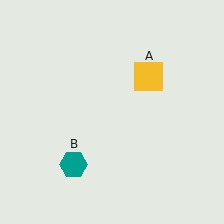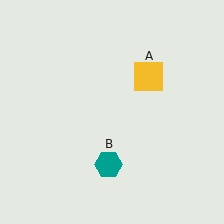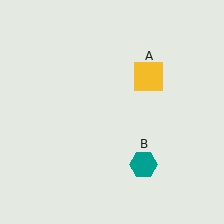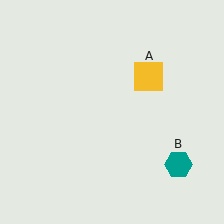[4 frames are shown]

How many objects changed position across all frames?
1 object changed position: teal hexagon (object B).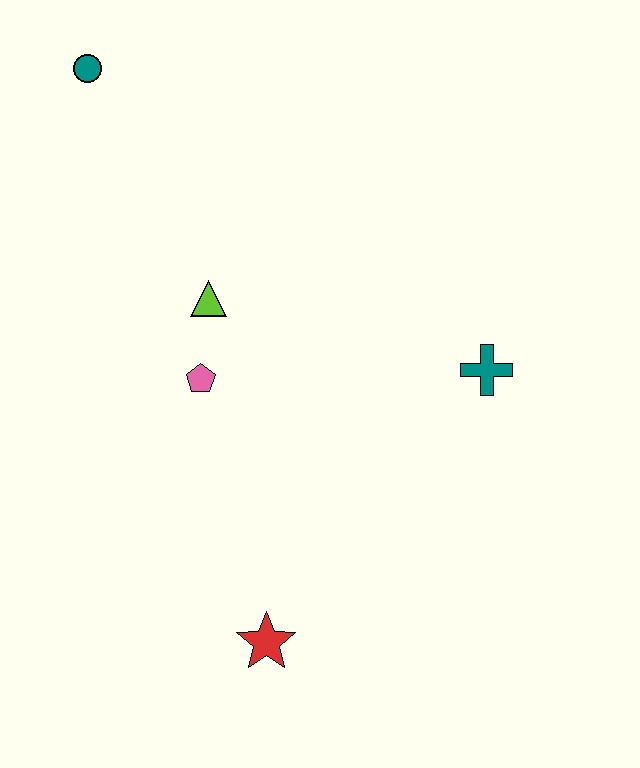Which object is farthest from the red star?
The teal circle is farthest from the red star.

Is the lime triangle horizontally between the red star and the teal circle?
Yes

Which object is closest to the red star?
The pink pentagon is closest to the red star.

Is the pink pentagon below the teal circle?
Yes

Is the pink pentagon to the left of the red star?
Yes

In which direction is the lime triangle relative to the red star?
The lime triangle is above the red star.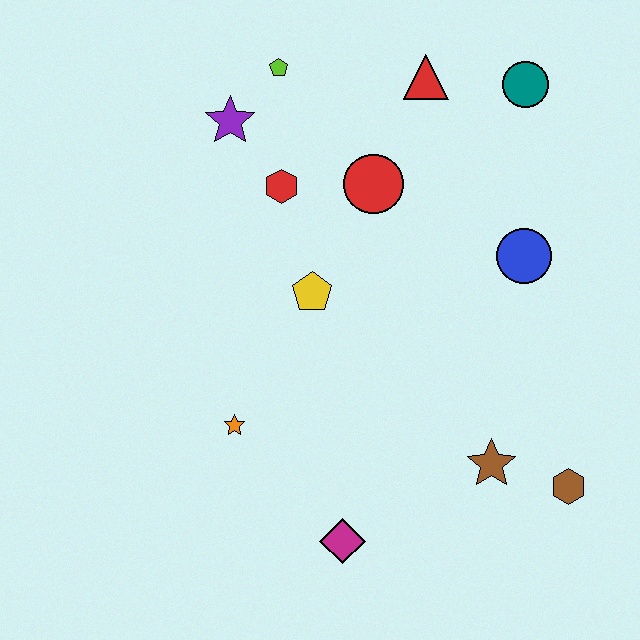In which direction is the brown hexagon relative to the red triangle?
The brown hexagon is below the red triangle.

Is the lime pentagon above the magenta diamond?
Yes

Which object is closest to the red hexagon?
The purple star is closest to the red hexagon.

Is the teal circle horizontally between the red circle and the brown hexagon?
Yes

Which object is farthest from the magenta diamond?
The teal circle is farthest from the magenta diamond.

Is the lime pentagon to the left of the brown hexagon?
Yes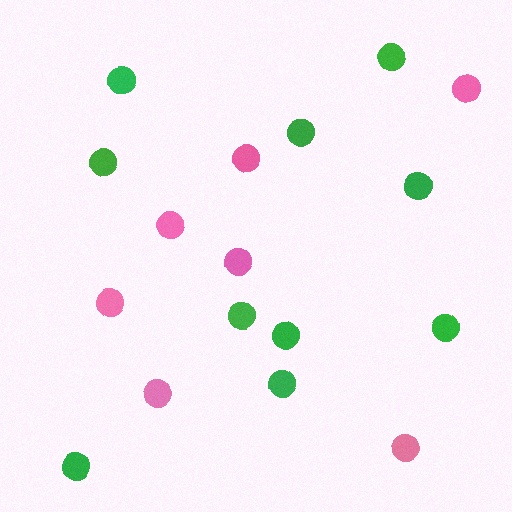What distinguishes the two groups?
There are 2 groups: one group of green circles (10) and one group of pink circles (7).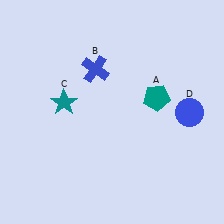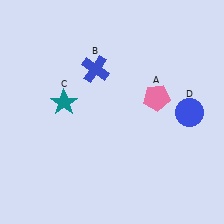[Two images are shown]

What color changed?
The pentagon (A) changed from teal in Image 1 to pink in Image 2.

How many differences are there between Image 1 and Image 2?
There is 1 difference between the two images.